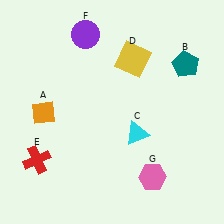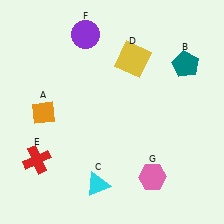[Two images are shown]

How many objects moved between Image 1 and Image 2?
1 object moved between the two images.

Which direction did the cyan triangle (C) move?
The cyan triangle (C) moved down.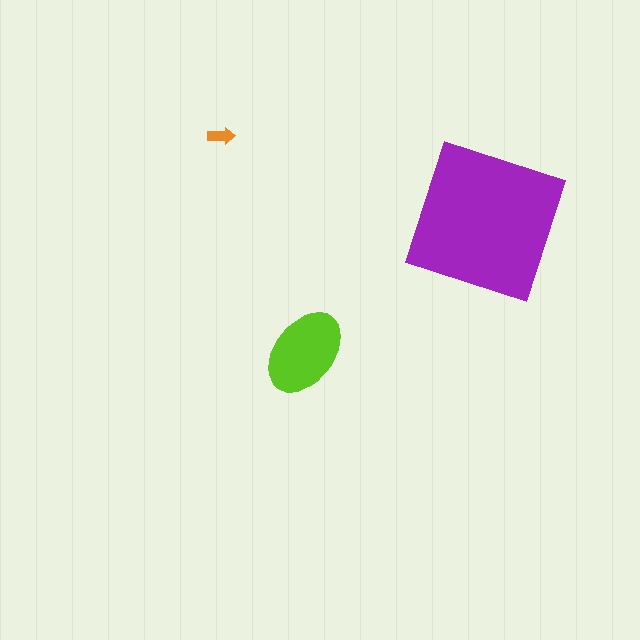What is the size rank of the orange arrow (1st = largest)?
3rd.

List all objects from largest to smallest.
The purple square, the lime ellipse, the orange arrow.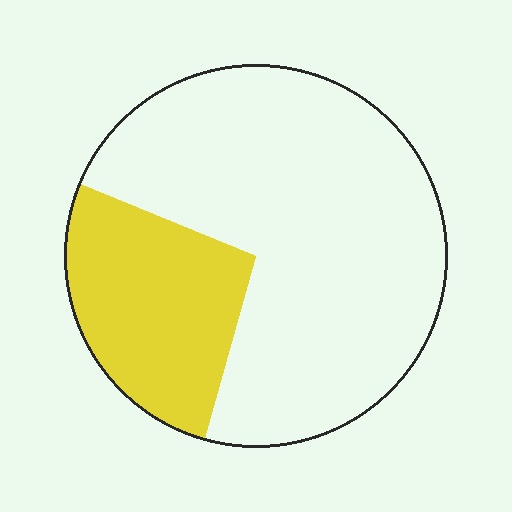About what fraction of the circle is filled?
About one quarter (1/4).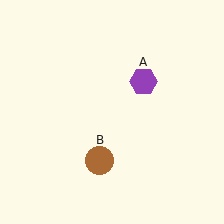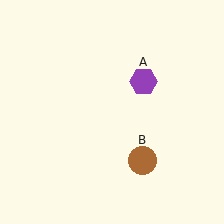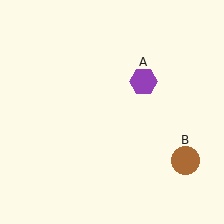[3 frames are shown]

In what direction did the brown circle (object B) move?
The brown circle (object B) moved right.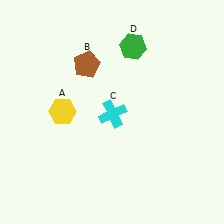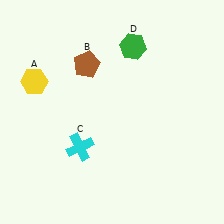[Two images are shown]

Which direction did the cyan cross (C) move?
The cyan cross (C) moved down.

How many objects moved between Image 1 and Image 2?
2 objects moved between the two images.